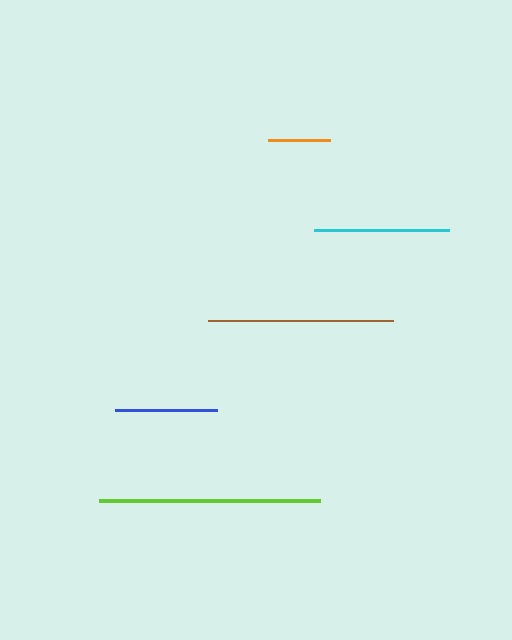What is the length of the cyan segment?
The cyan segment is approximately 135 pixels long.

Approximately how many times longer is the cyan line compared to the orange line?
The cyan line is approximately 2.2 times the length of the orange line.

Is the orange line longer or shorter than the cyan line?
The cyan line is longer than the orange line.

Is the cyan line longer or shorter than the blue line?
The cyan line is longer than the blue line.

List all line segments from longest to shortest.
From longest to shortest: lime, brown, cyan, blue, orange.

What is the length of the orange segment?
The orange segment is approximately 63 pixels long.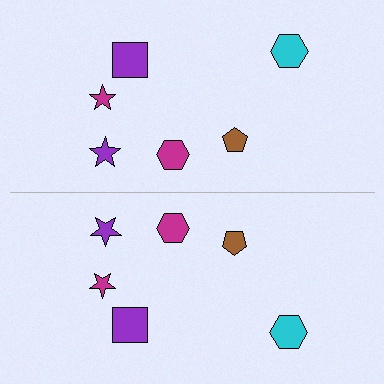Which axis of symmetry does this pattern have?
The pattern has a horizontal axis of symmetry running through the center of the image.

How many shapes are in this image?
There are 12 shapes in this image.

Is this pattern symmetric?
Yes, this pattern has bilateral (reflection) symmetry.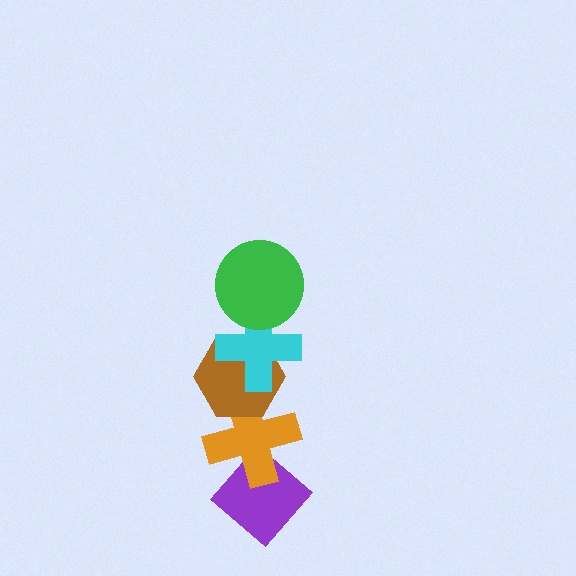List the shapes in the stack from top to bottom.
From top to bottom: the green circle, the cyan cross, the brown hexagon, the orange cross, the purple diamond.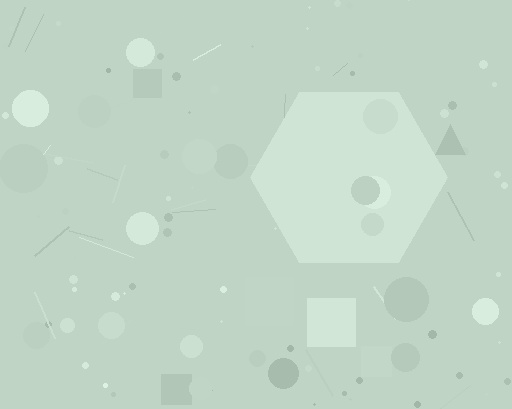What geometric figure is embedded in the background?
A hexagon is embedded in the background.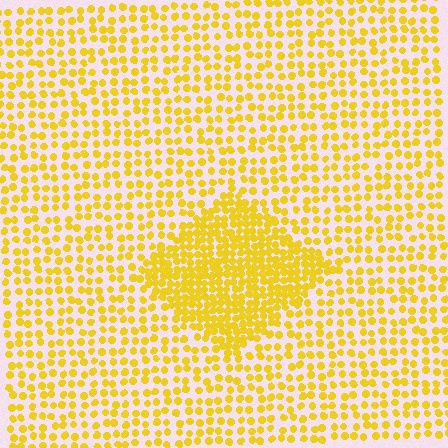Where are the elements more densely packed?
The elements are more densely packed inside the diamond boundary.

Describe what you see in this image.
The image contains small yellow elements arranged at two different densities. A diamond-shaped region is visible where the elements are more densely packed than the surrounding area.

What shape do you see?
I see a diamond.